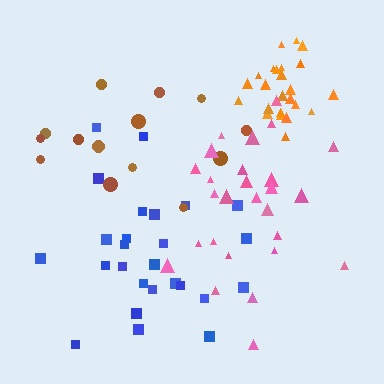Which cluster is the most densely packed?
Orange.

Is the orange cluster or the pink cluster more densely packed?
Orange.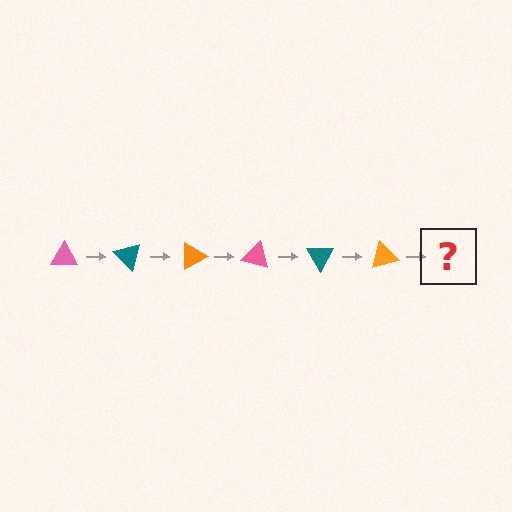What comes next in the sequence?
The next element should be a pink triangle, rotated 270 degrees from the start.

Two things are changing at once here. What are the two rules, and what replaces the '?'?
The two rules are that it rotates 45 degrees each step and the color cycles through pink, teal, and orange. The '?' should be a pink triangle, rotated 270 degrees from the start.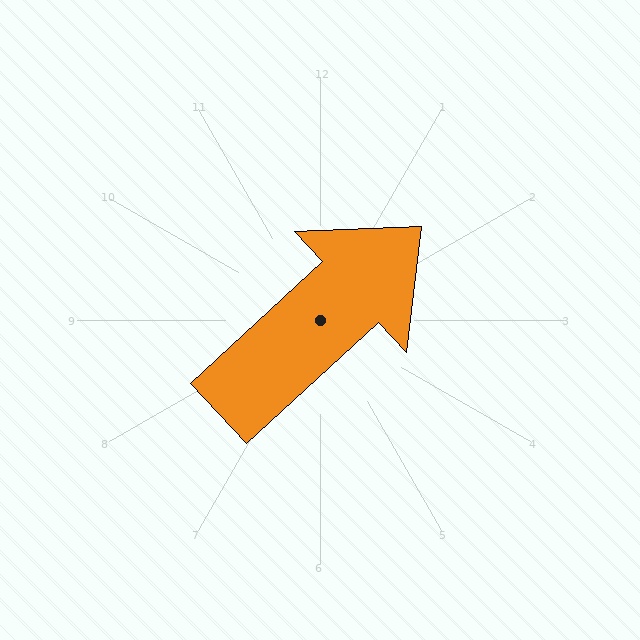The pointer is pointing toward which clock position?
Roughly 2 o'clock.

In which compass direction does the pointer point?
Northeast.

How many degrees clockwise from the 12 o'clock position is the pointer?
Approximately 47 degrees.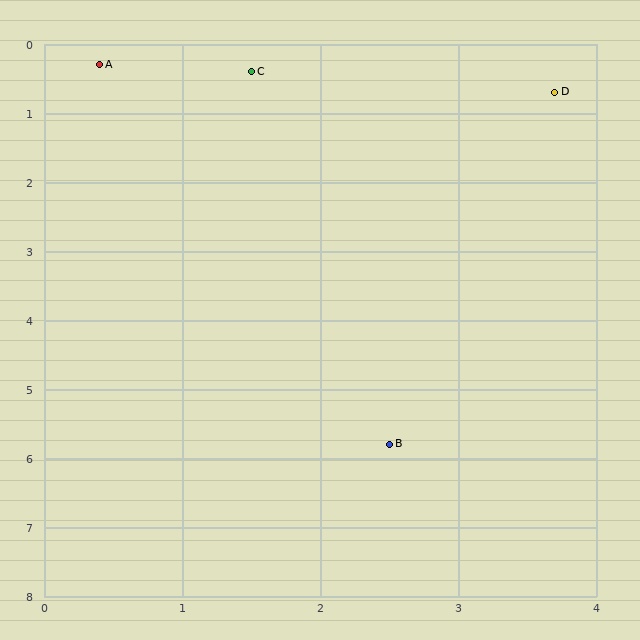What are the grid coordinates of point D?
Point D is at approximately (3.7, 0.7).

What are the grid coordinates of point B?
Point B is at approximately (2.5, 5.8).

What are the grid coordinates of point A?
Point A is at approximately (0.4, 0.3).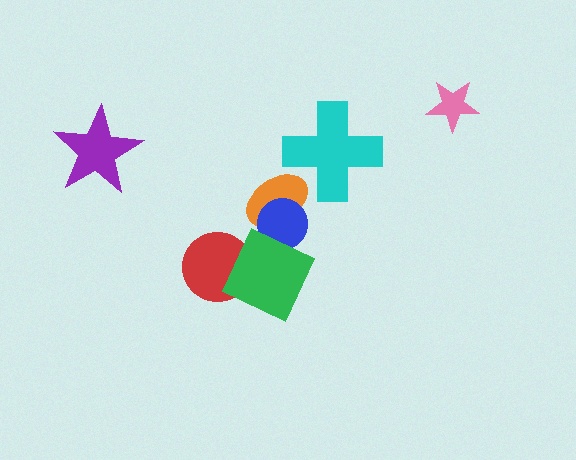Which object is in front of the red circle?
The green diamond is in front of the red circle.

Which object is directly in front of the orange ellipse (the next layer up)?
The blue circle is directly in front of the orange ellipse.